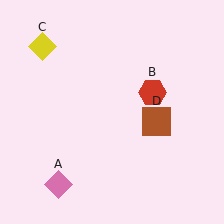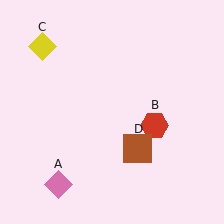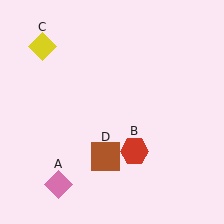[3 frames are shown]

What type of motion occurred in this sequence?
The red hexagon (object B), brown square (object D) rotated clockwise around the center of the scene.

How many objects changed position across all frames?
2 objects changed position: red hexagon (object B), brown square (object D).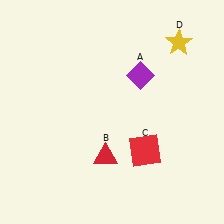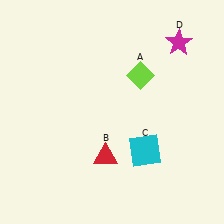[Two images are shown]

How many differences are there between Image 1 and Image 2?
There are 3 differences between the two images.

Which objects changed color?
A changed from purple to lime. C changed from red to cyan. D changed from yellow to magenta.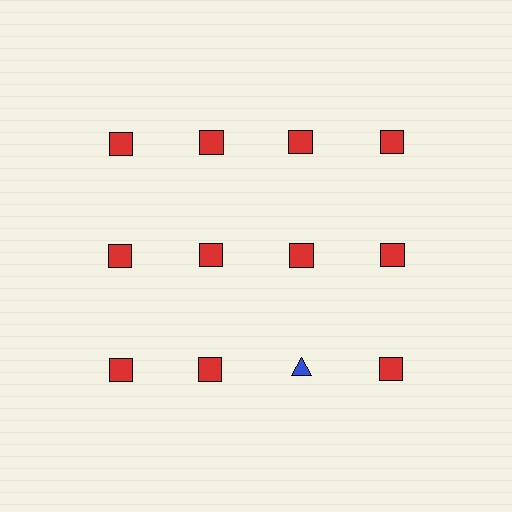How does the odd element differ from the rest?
It differs in both color (blue instead of red) and shape (triangle instead of square).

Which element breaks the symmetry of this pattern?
The blue triangle in the third row, center column breaks the symmetry. All other shapes are red squares.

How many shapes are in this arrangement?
There are 12 shapes arranged in a grid pattern.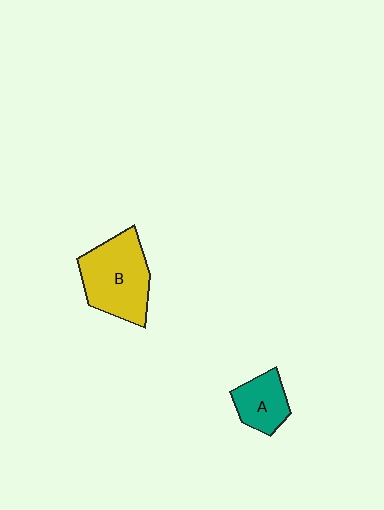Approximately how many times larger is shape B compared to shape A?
Approximately 1.9 times.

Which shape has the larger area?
Shape B (yellow).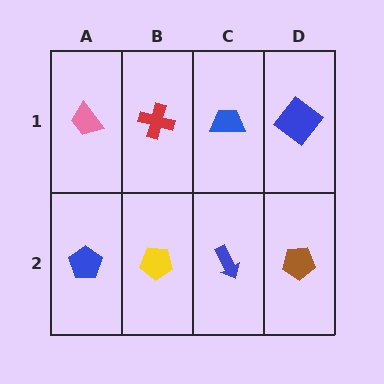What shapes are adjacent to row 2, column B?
A red cross (row 1, column B), a blue pentagon (row 2, column A), a blue arrow (row 2, column C).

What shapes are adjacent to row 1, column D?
A brown pentagon (row 2, column D), a blue trapezoid (row 1, column C).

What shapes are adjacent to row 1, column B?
A yellow pentagon (row 2, column B), a pink trapezoid (row 1, column A), a blue trapezoid (row 1, column C).